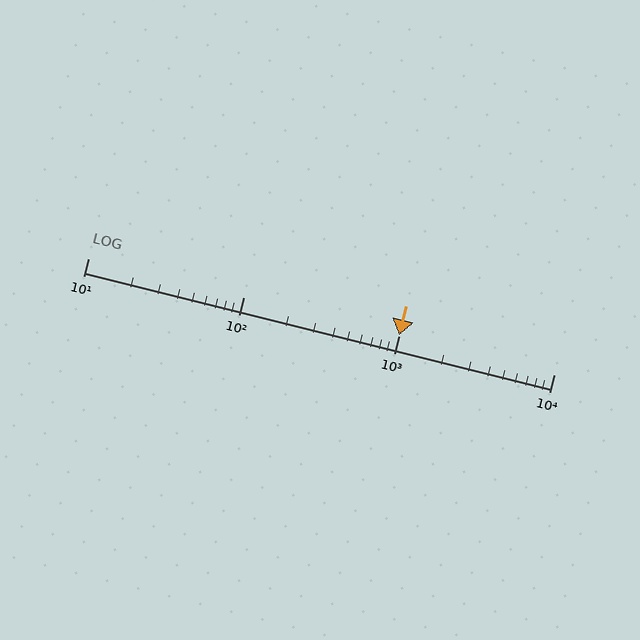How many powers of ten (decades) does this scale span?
The scale spans 3 decades, from 10 to 10000.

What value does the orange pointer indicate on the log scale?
The pointer indicates approximately 1000.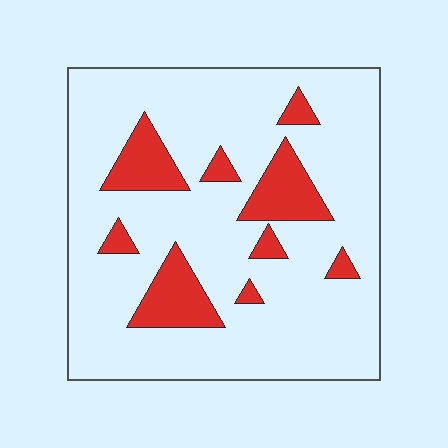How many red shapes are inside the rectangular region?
9.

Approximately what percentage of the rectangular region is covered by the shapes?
Approximately 15%.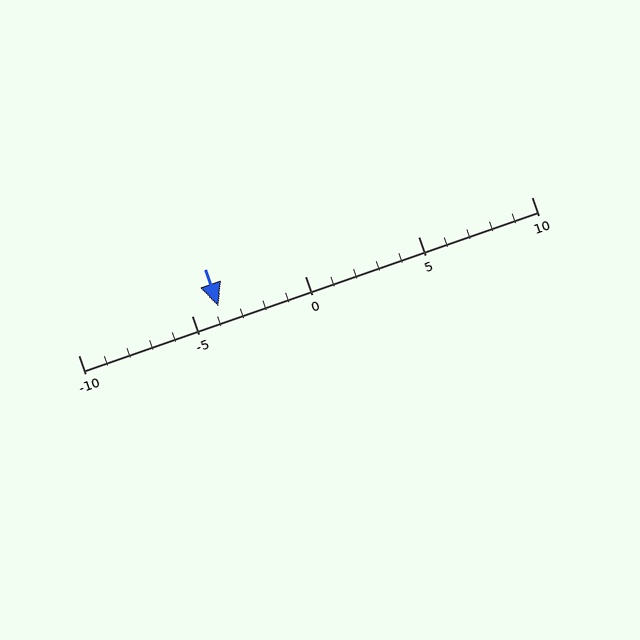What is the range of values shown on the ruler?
The ruler shows values from -10 to 10.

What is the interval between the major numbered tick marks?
The major tick marks are spaced 5 units apart.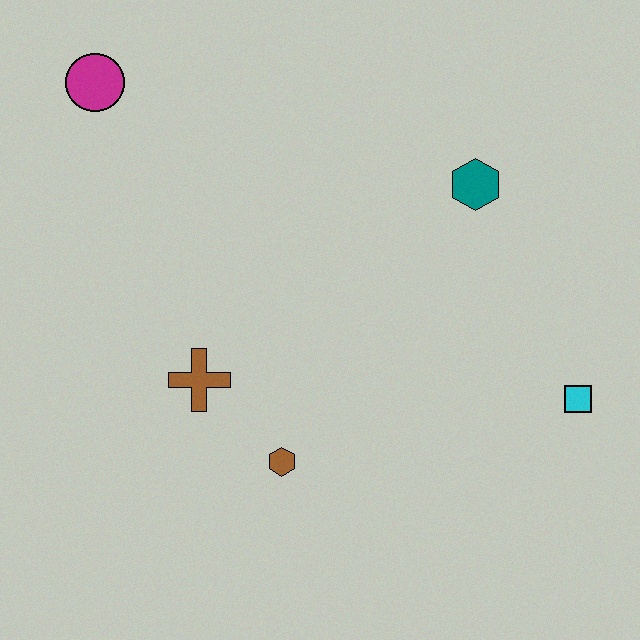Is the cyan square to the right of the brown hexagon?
Yes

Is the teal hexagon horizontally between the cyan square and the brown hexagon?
Yes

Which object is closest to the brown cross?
The brown hexagon is closest to the brown cross.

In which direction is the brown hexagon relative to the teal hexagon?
The brown hexagon is below the teal hexagon.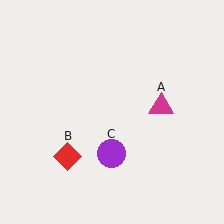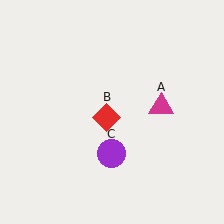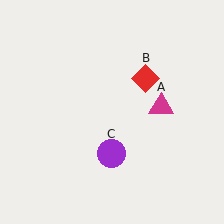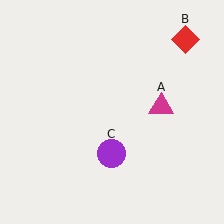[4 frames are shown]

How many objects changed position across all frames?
1 object changed position: red diamond (object B).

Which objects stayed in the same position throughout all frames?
Magenta triangle (object A) and purple circle (object C) remained stationary.